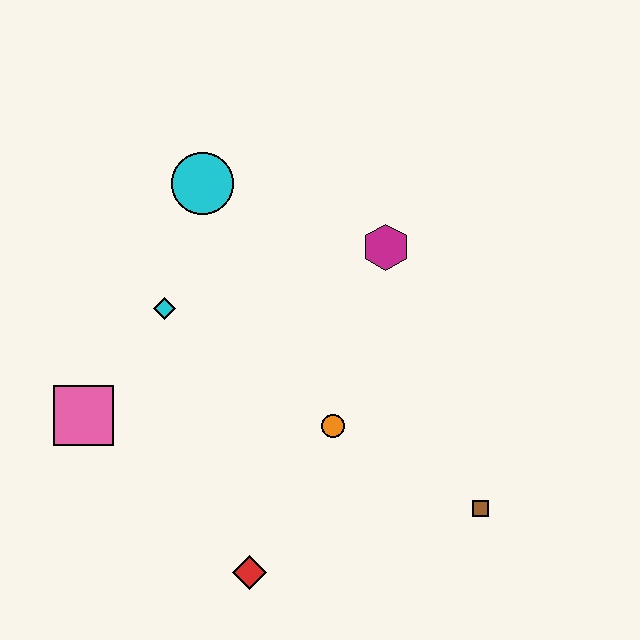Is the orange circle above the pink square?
No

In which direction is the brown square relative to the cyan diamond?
The brown square is to the right of the cyan diamond.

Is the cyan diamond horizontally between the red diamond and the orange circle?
No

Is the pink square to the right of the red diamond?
No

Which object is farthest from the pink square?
The brown square is farthest from the pink square.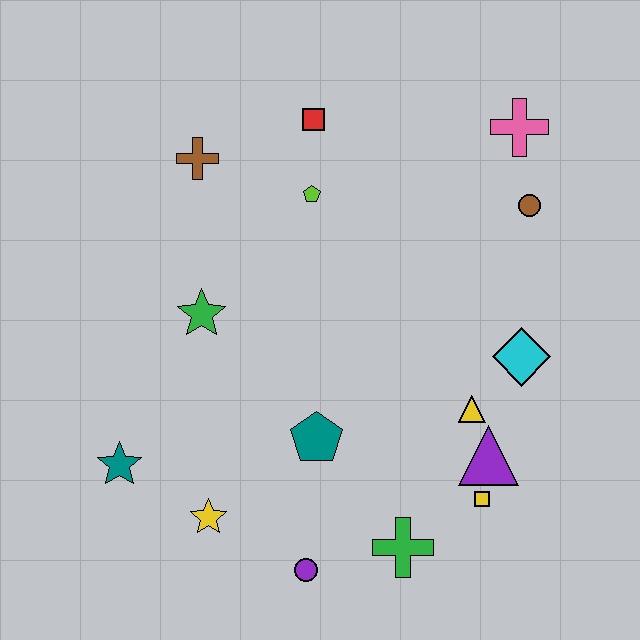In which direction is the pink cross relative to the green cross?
The pink cross is above the green cross.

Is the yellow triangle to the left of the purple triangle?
Yes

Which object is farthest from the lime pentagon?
The purple circle is farthest from the lime pentagon.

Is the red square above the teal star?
Yes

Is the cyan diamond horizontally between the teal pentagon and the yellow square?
No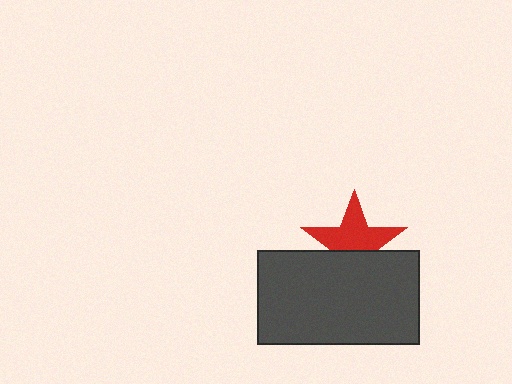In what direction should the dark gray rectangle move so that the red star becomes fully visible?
The dark gray rectangle should move down. That is the shortest direction to clear the overlap and leave the red star fully visible.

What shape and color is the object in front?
The object in front is a dark gray rectangle.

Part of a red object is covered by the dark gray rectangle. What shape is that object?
It is a star.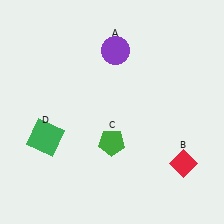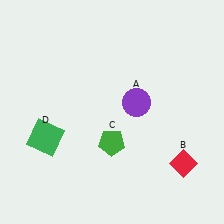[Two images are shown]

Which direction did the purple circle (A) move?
The purple circle (A) moved down.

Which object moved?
The purple circle (A) moved down.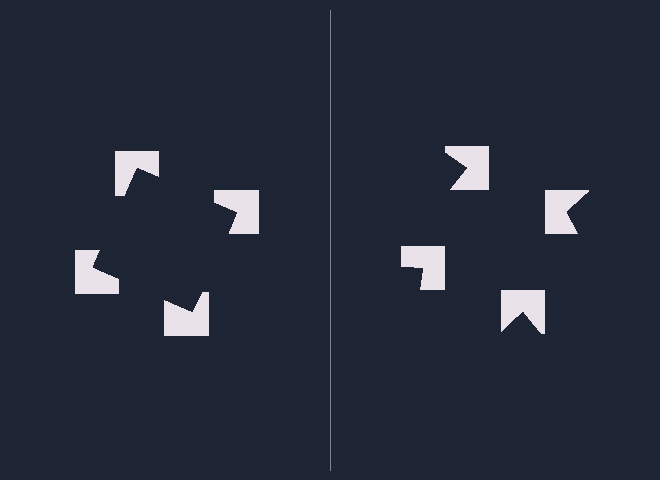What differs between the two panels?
The notched squares are positioned identically on both sides; only the wedge orientations differ. On the left they align to a square; on the right they are misaligned.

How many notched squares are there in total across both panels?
8 — 4 on each side.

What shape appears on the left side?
An illusory square.